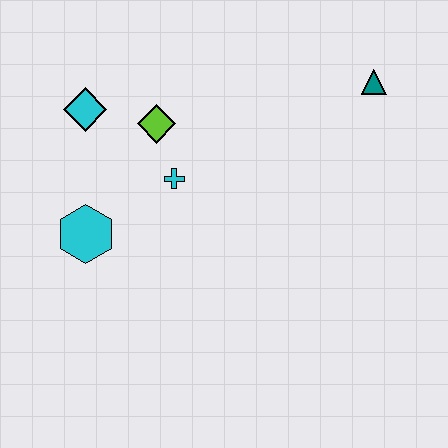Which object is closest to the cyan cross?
The lime diamond is closest to the cyan cross.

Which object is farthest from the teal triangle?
The cyan hexagon is farthest from the teal triangle.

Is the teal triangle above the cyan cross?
Yes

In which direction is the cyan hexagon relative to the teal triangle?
The cyan hexagon is to the left of the teal triangle.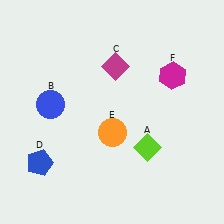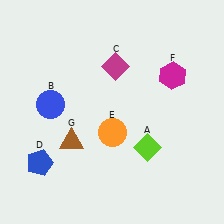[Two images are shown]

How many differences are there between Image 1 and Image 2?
There is 1 difference between the two images.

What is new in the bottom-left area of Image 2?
A brown triangle (G) was added in the bottom-left area of Image 2.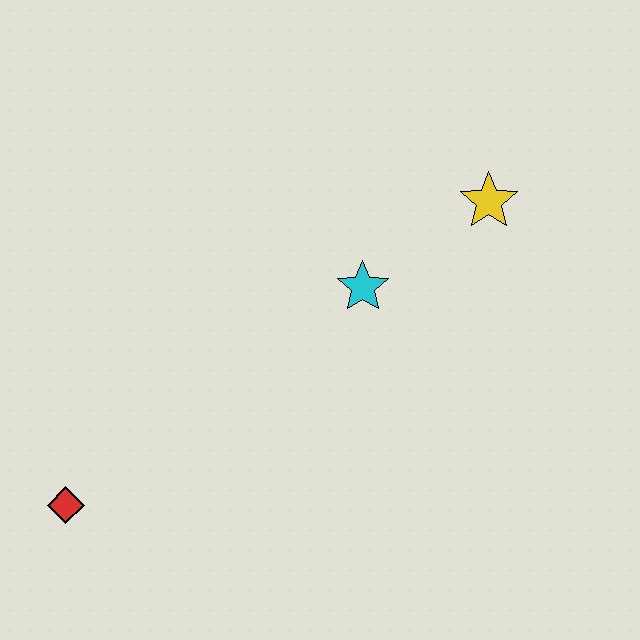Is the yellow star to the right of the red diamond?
Yes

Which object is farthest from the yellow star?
The red diamond is farthest from the yellow star.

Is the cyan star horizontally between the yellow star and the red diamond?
Yes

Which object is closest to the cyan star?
The yellow star is closest to the cyan star.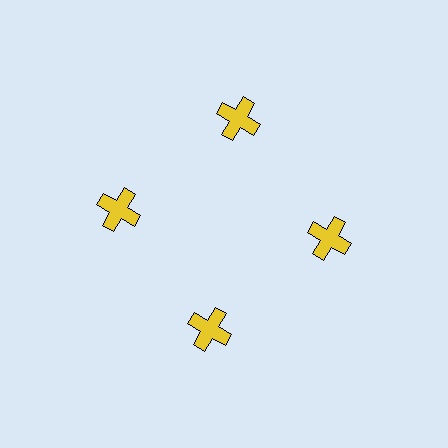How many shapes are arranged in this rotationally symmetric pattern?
There are 4 shapes, arranged in 4 groups of 1.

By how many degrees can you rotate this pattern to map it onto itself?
The pattern maps onto itself every 90 degrees of rotation.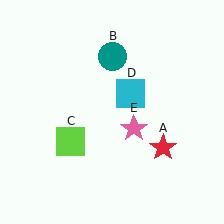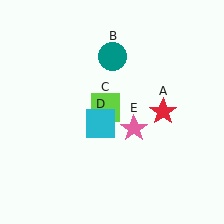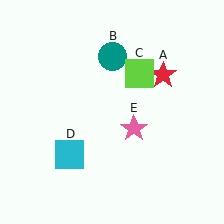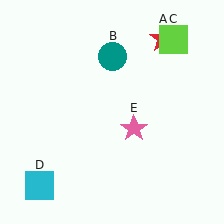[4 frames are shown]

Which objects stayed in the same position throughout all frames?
Teal circle (object B) and pink star (object E) remained stationary.